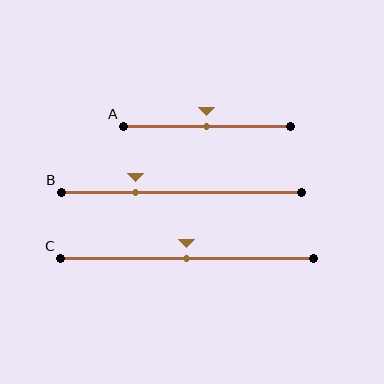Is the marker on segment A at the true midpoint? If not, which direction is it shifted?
Yes, the marker on segment A is at the true midpoint.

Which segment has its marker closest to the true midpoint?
Segment A has its marker closest to the true midpoint.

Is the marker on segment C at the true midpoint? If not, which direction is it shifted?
Yes, the marker on segment C is at the true midpoint.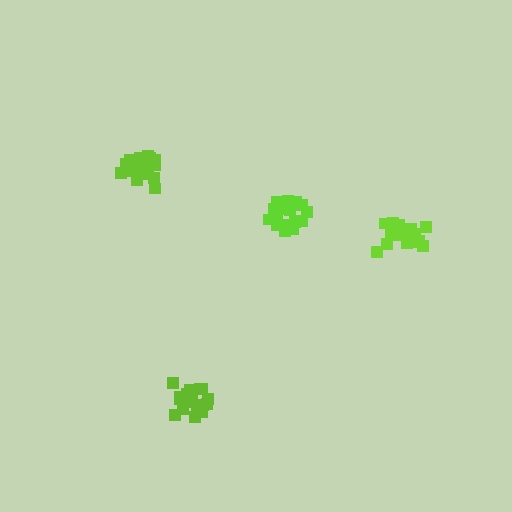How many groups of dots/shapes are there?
There are 4 groups.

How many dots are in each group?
Group 1: 19 dots, Group 2: 17 dots, Group 3: 18 dots, Group 4: 16 dots (70 total).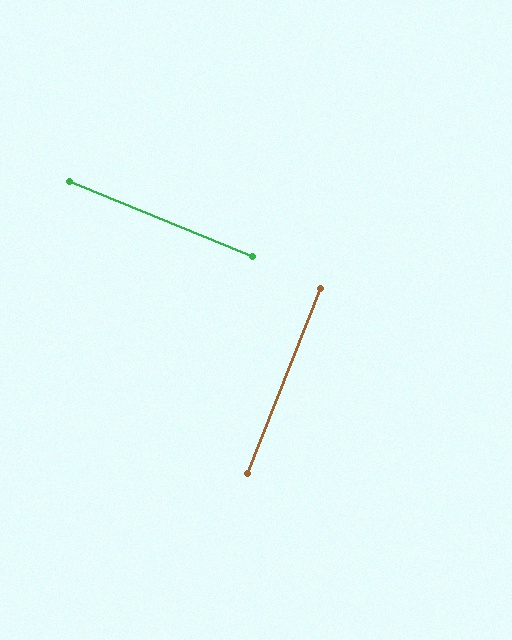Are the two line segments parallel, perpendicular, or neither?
Perpendicular — they meet at approximately 89°.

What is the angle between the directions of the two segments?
Approximately 89 degrees.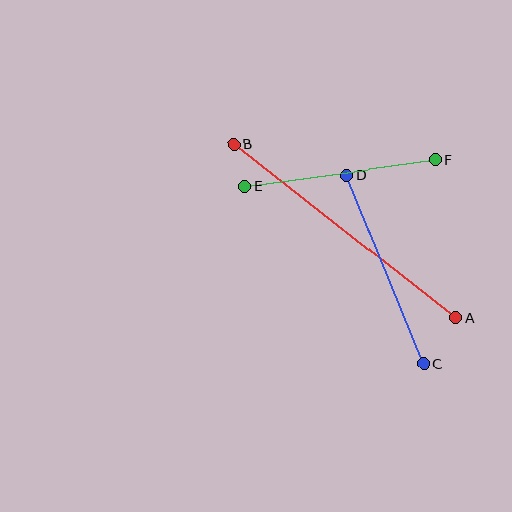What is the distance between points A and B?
The distance is approximately 282 pixels.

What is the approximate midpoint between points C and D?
The midpoint is at approximately (385, 270) pixels.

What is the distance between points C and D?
The distance is approximately 204 pixels.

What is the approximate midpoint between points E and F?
The midpoint is at approximately (339, 173) pixels.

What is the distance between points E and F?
The distance is approximately 192 pixels.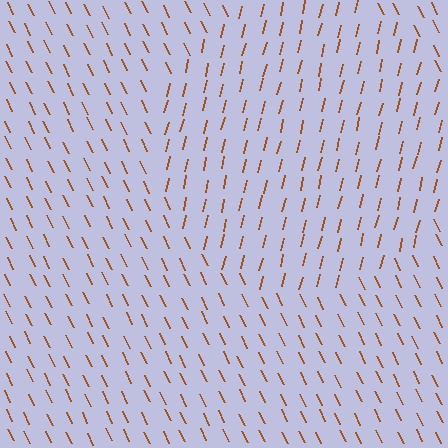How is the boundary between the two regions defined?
The boundary is defined purely by a change in line orientation (approximately 40 degrees difference). All lines are the same color and thickness.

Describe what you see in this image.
The image is filled with small brown line segments. A circle region in the image has lines oriented differently from the surrounding lines, creating a visible texture boundary.